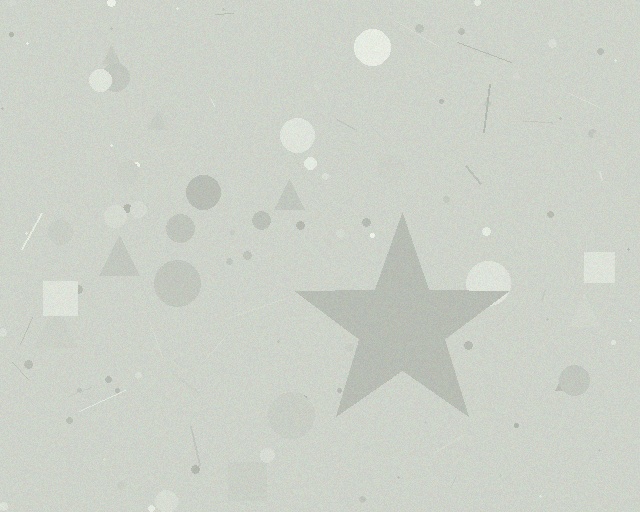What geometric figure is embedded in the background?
A star is embedded in the background.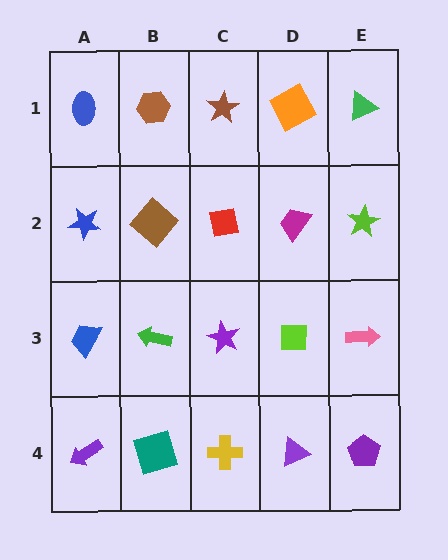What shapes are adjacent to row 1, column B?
A brown diamond (row 2, column B), a blue ellipse (row 1, column A), a brown star (row 1, column C).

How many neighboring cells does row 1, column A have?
2.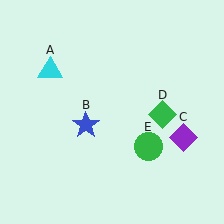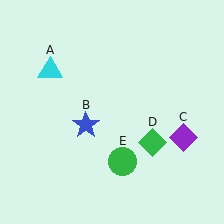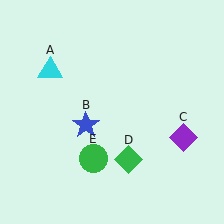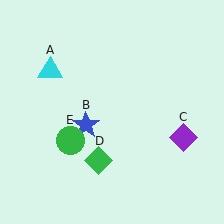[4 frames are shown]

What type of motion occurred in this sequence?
The green diamond (object D), green circle (object E) rotated clockwise around the center of the scene.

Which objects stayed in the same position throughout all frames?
Cyan triangle (object A) and blue star (object B) and purple diamond (object C) remained stationary.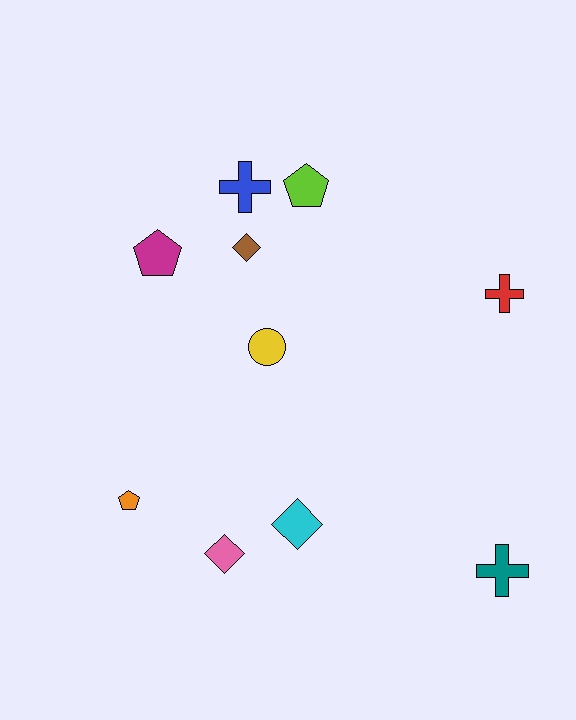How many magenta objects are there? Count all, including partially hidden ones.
There is 1 magenta object.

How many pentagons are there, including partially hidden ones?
There are 3 pentagons.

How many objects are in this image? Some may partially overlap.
There are 10 objects.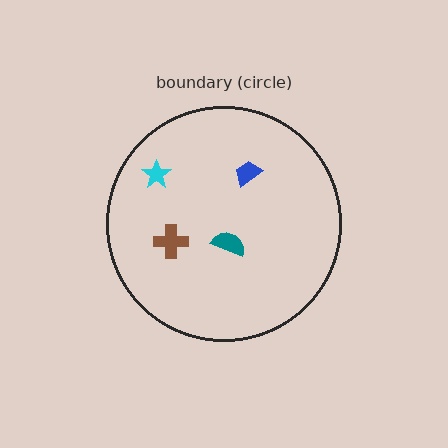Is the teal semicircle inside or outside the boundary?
Inside.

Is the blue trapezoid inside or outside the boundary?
Inside.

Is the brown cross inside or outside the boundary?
Inside.